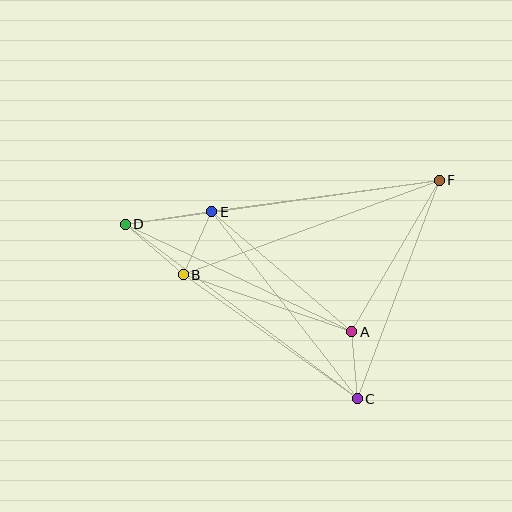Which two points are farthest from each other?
Points D and F are farthest from each other.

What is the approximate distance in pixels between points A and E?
The distance between A and E is approximately 184 pixels.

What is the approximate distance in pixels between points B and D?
The distance between B and D is approximately 77 pixels.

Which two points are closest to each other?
Points A and C are closest to each other.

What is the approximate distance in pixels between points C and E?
The distance between C and E is approximately 237 pixels.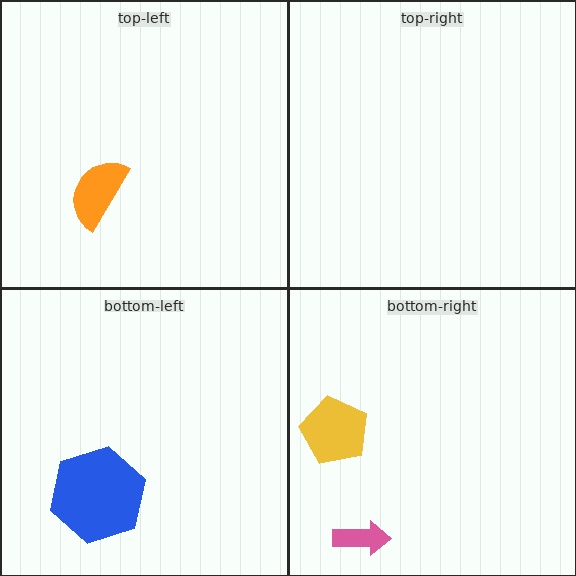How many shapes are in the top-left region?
1.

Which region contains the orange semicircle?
The top-left region.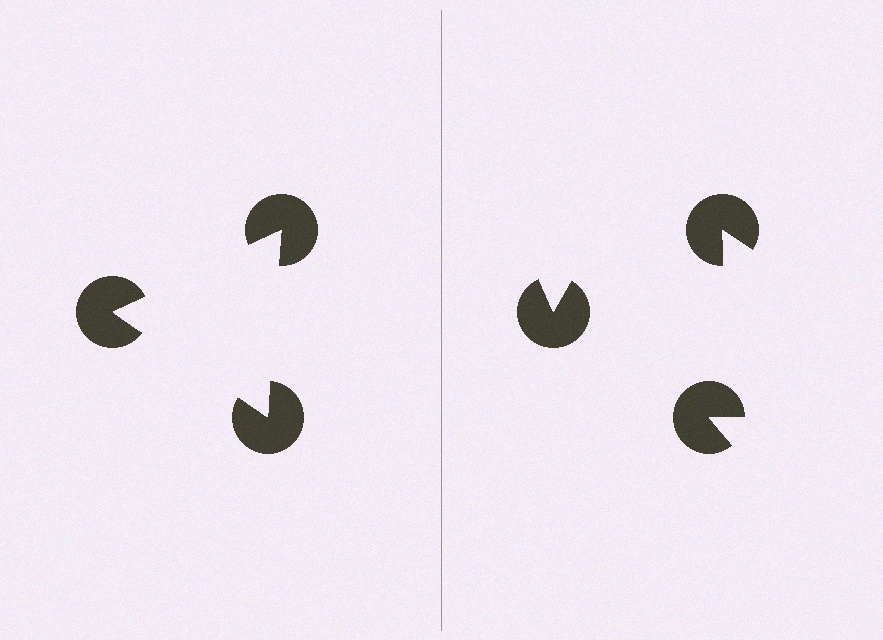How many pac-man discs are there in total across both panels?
6 — 3 on each side.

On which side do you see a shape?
An illusory triangle appears on the left side. On the right side the wedge cuts are rotated, so no coherent shape forms.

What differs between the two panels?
The pac-man discs are positioned identically on both sides; only the wedge orientations differ. On the left they align to a triangle; on the right they are misaligned.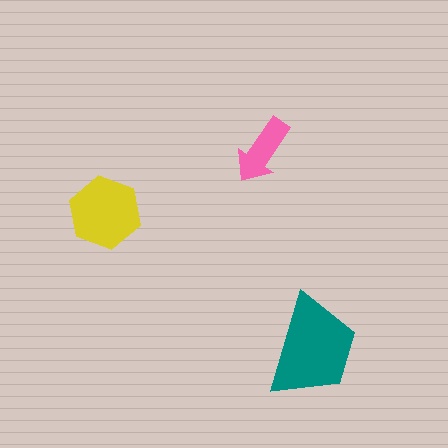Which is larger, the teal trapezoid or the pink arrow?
The teal trapezoid.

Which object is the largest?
The teal trapezoid.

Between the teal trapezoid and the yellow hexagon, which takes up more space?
The teal trapezoid.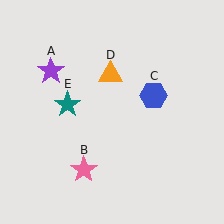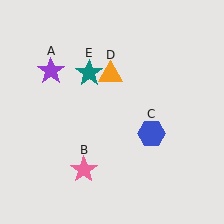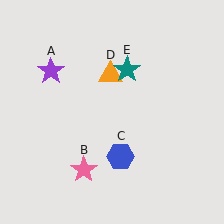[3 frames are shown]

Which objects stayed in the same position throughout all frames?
Purple star (object A) and pink star (object B) and orange triangle (object D) remained stationary.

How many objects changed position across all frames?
2 objects changed position: blue hexagon (object C), teal star (object E).